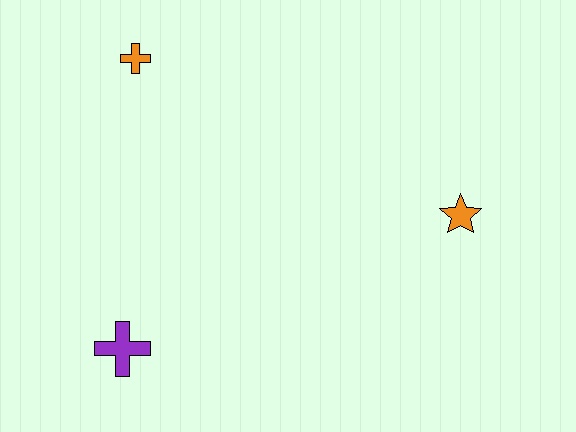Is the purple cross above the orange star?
No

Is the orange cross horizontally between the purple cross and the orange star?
Yes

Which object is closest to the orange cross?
The purple cross is closest to the orange cross.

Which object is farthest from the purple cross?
The orange star is farthest from the purple cross.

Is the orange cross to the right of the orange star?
No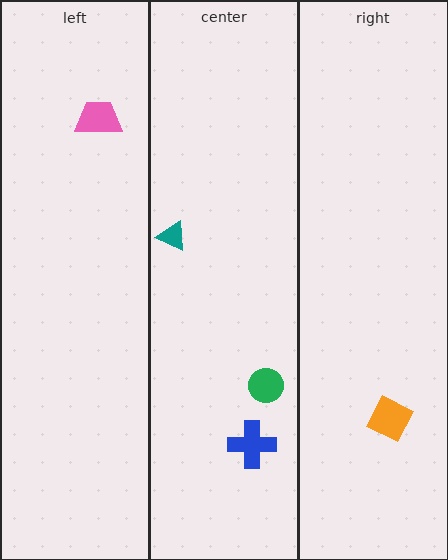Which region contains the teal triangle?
The center region.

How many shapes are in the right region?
1.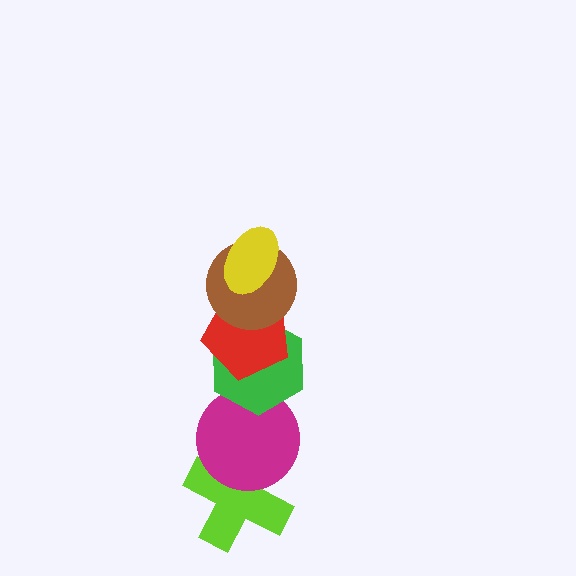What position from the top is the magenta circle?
The magenta circle is 5th from the top.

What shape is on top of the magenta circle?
The green hexagon is on top of the magenta circle.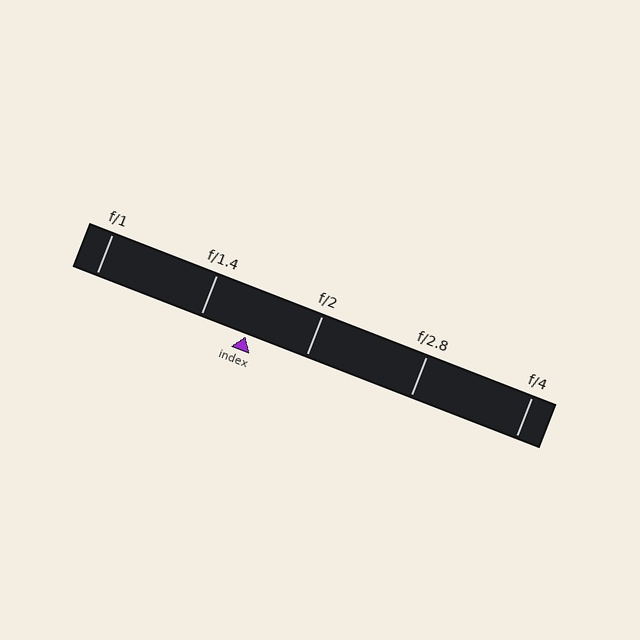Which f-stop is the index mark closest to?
The index mark is closest to f/1.4.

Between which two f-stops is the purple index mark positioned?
The index mark is between f/1.4 and f/2.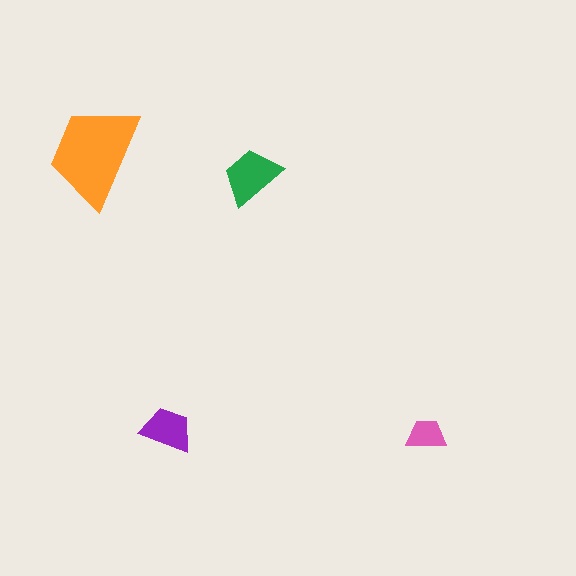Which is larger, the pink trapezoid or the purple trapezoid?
The purple one.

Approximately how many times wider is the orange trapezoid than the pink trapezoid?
About 2.5 times wider.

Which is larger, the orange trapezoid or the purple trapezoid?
The orange one.